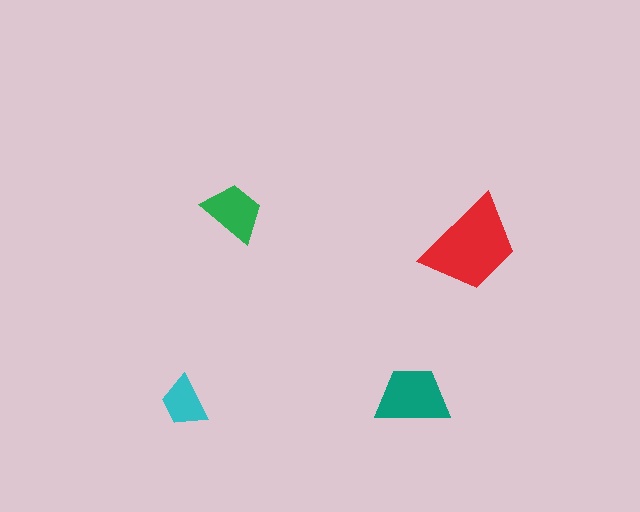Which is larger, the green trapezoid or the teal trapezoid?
The teal one.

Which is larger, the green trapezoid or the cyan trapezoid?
The green one.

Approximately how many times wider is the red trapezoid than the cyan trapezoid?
About 2 times wider.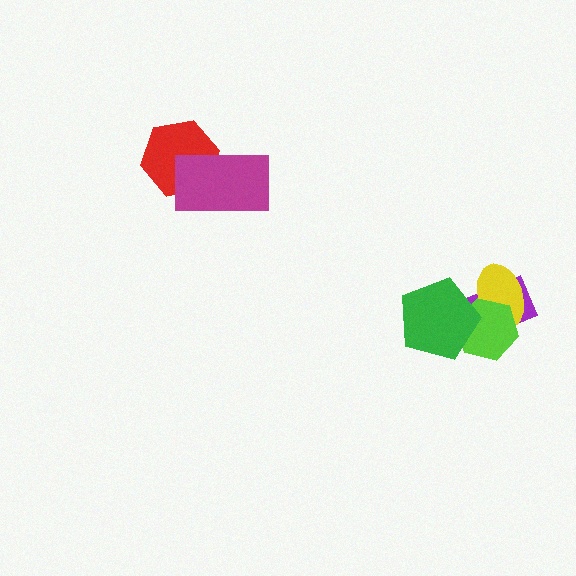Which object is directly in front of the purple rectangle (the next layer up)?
The yellow ellipse is directly in front of the purple rectangle.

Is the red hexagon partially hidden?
Yes, it is partially covered by another shape.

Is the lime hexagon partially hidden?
Yes, it is partially covered by another shape.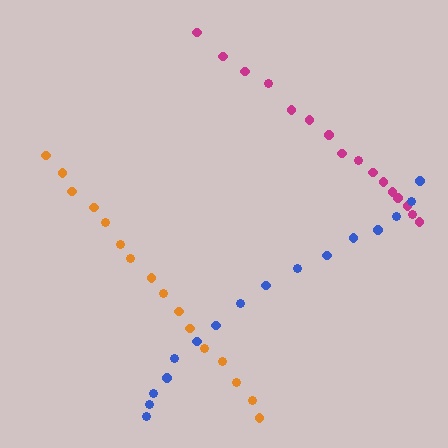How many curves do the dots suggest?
There are 3 distinct paths.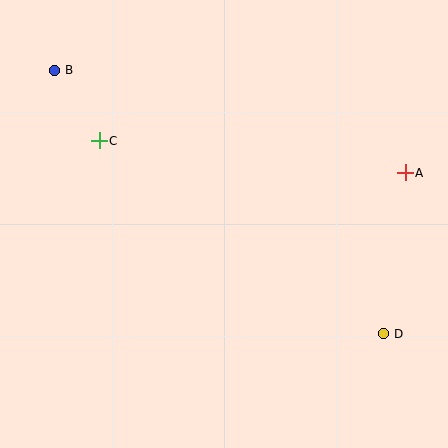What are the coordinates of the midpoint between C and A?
The midpoint between C and A is at (252, 157).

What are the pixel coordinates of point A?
Point A is at (405, 173).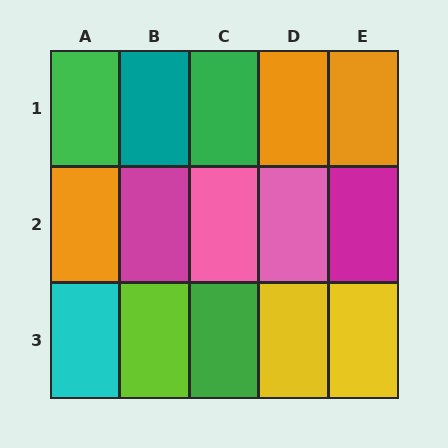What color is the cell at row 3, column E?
Yellow.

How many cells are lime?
1 cell is lime.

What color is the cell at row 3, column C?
Green.